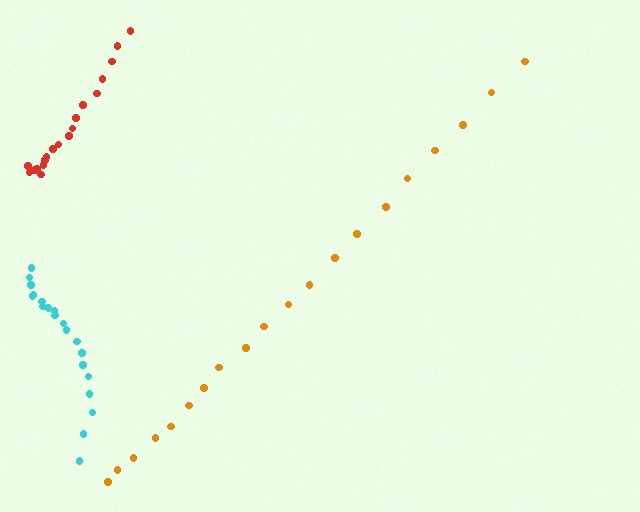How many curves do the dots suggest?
There are 3 distinct paths.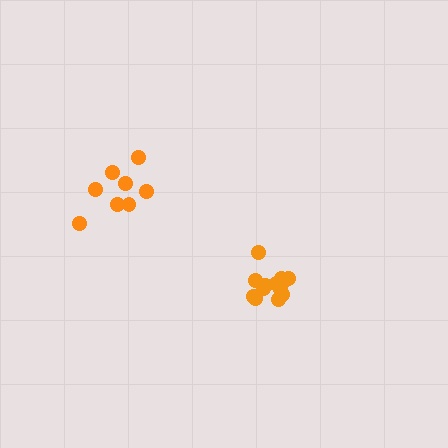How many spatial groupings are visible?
There are 2 spatial groupings.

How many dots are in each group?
Group 1: 8 dots, Group 2: 13 dots (21 total).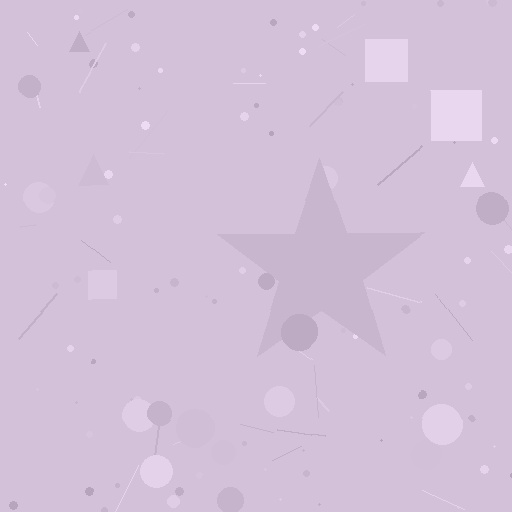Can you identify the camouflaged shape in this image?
The camouflaged shape is a star.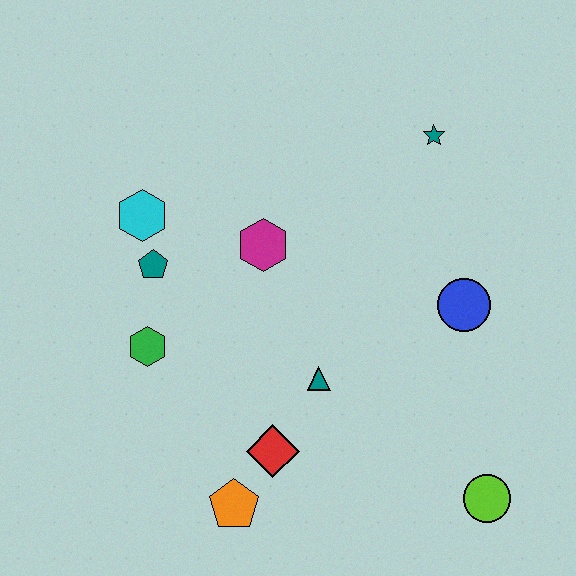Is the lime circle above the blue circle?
No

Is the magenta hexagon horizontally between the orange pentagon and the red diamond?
Yes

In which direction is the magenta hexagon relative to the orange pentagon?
The magenta hexagon is above the orange pentagon.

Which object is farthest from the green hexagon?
The lime circle is farthest from the green hexagon.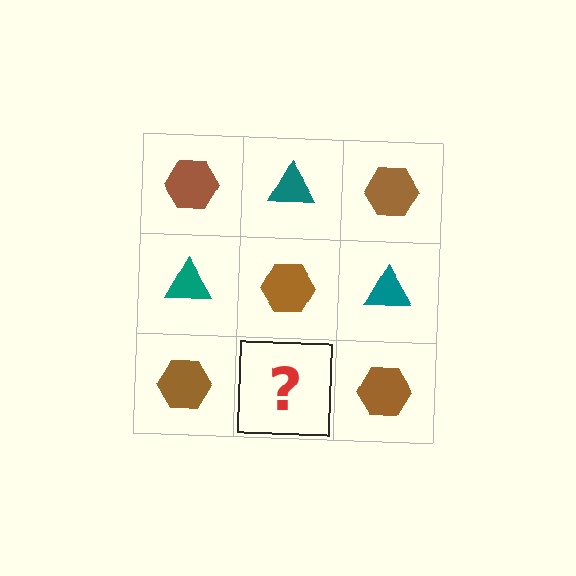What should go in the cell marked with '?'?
The missing cell should contain a teal triangle.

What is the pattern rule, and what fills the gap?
The rule is that it alternates brown hexagon and teal triangle in a checkerboard pattern. The gap should be filled with a teal triangle.